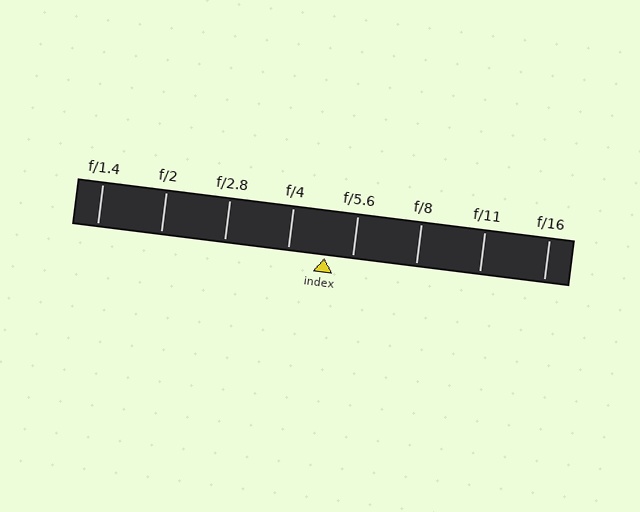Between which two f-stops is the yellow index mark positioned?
The index mark is between f/4 and f/5.6.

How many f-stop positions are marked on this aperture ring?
There are 8 f-stop positions marked.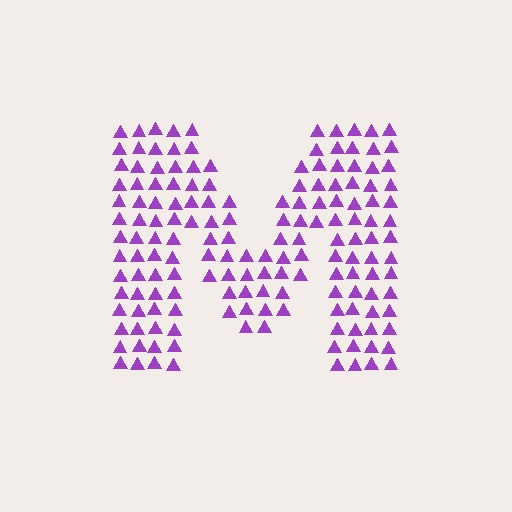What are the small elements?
The small elements are triangles.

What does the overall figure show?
The overall figure shows the letter M.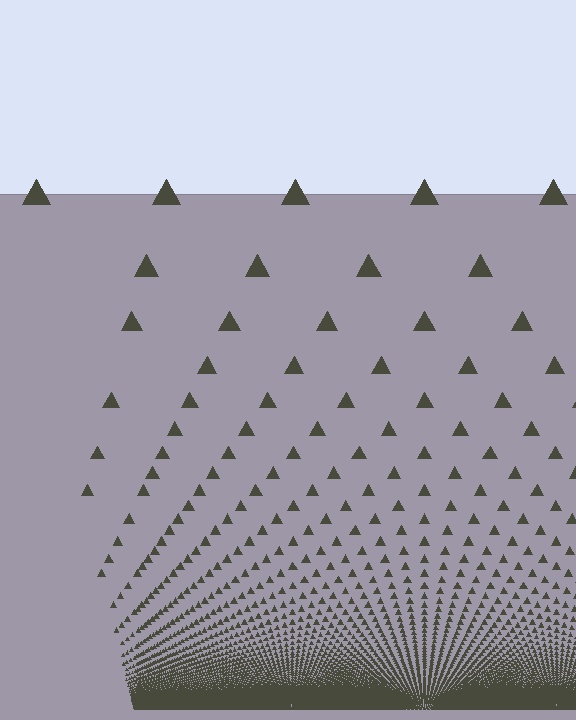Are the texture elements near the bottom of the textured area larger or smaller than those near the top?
Smaller. The gradient is inverted — elements near the bottom are smaller and denser.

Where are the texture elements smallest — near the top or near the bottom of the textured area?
Near the bottom.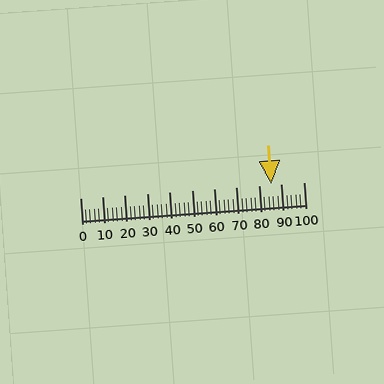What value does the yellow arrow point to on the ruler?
The yellow arrow points to approximately 85.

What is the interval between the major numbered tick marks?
The major tick marks are spaced 10 units apart.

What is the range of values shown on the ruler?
The ruler shows values from 0 to 100.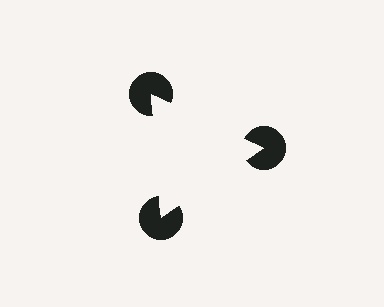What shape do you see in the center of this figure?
An illusory triangle — its edges are inferred from the aligned wedge cuts in the pac-man discs, not physically drawn.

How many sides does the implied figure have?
3 sides.